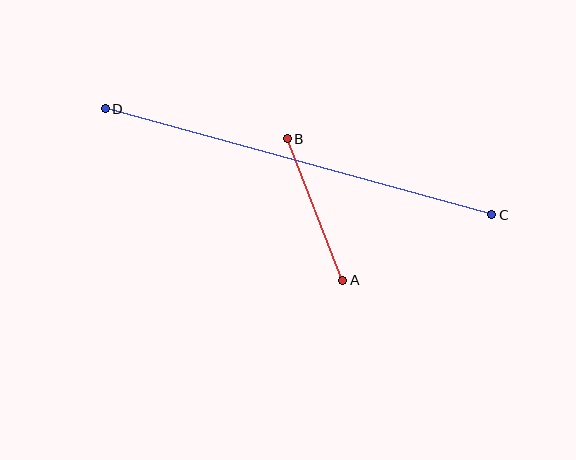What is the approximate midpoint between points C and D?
The midpoint is at approximately (299, 162) pixels.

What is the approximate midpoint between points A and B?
The midpoint is at approximately (315, 210) pixels.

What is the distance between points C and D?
The distance is approximately 401 pixels.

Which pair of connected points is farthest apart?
Points C and D are farthest apart.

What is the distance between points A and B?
The distance is approximately 152 pixels.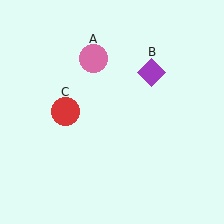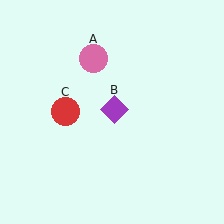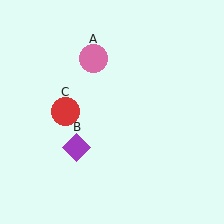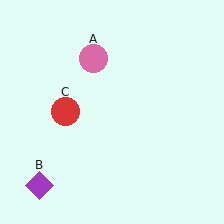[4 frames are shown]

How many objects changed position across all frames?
1 object changed position: purple diamond (object B).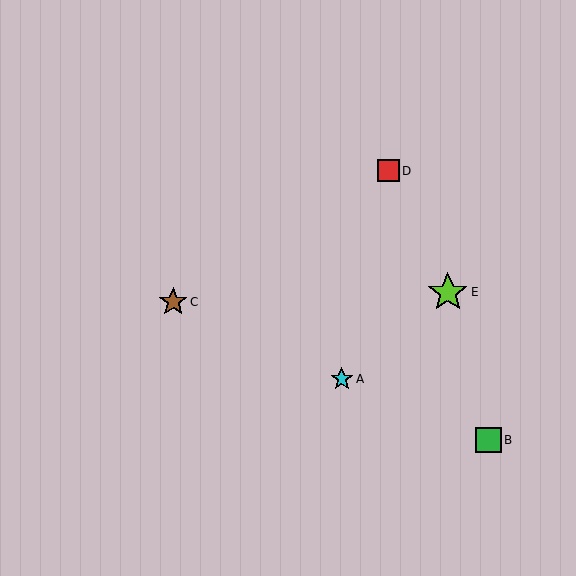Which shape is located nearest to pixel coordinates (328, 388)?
The cyan star (labeled A) at (342, 379) is nearest to that location.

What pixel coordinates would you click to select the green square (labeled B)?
Click at (488, 440) to select the green square B.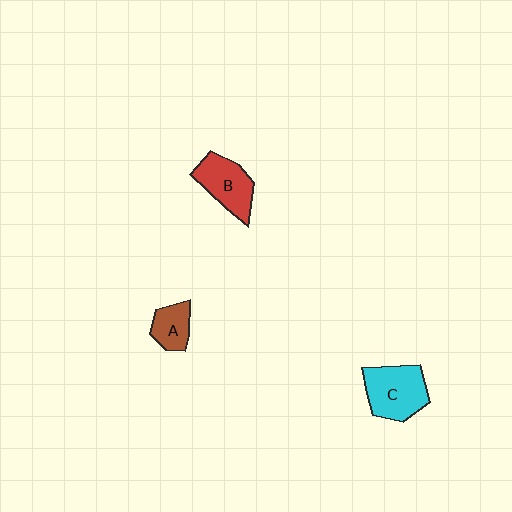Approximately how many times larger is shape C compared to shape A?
Approximately 1.9 times.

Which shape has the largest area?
Shape C (cyan).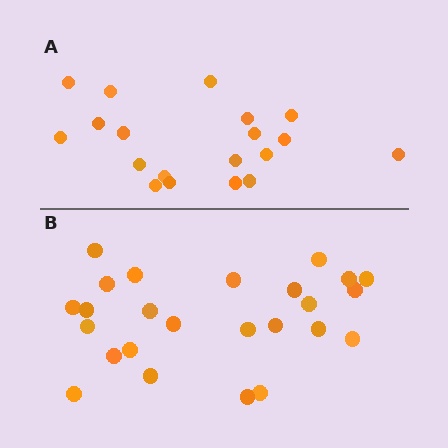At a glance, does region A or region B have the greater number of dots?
Region B (the bottom region) has more dots.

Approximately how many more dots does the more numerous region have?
Region B has about 6 more dots than region A.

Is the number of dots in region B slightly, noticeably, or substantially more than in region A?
Region B has noticeably more, but not dramatically so. The ratio is roughly 1.3 to 1.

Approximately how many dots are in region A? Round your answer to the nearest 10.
About 20 dots. (The exact count is 19, which rounds to 20.)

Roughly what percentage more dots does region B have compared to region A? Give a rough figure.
About 30% more.